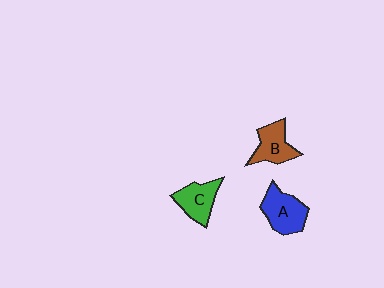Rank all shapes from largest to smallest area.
From largest to smallest: A (blue), C (green), B (brown).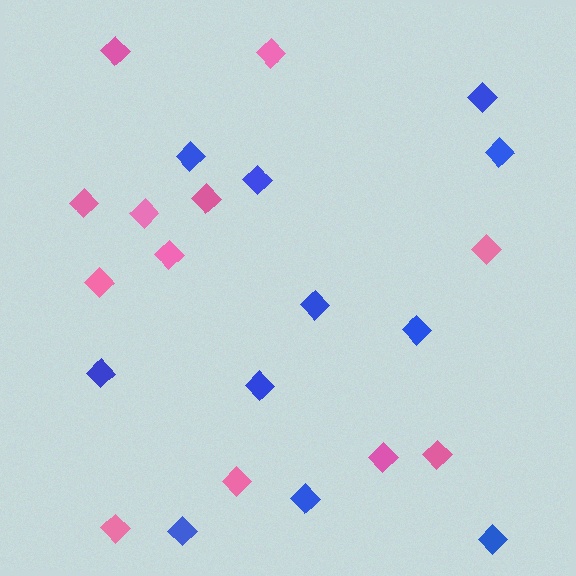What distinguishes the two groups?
There are 2 groups: one group of pink diamonds (12) and one group of blue diamonds (11).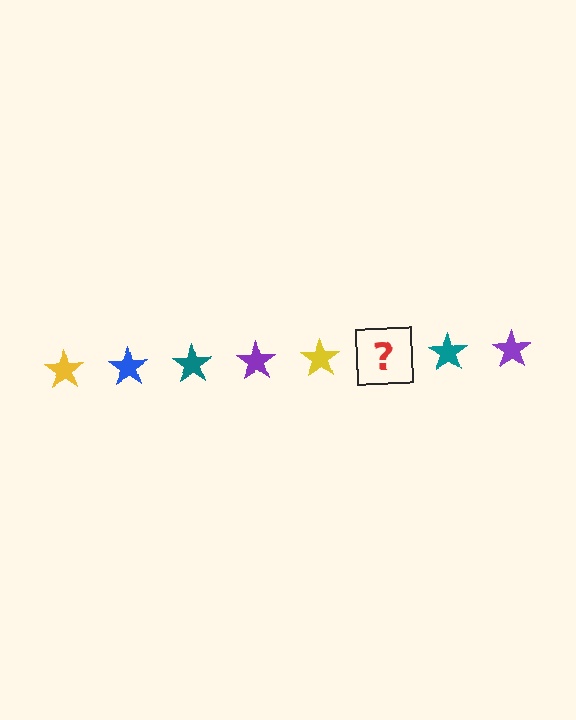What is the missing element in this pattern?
The missing element is a blue star.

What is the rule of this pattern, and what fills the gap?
The rule is that the pattern cycles through yellow, blue, teal, purple stars. The gap should be filled with a blue star.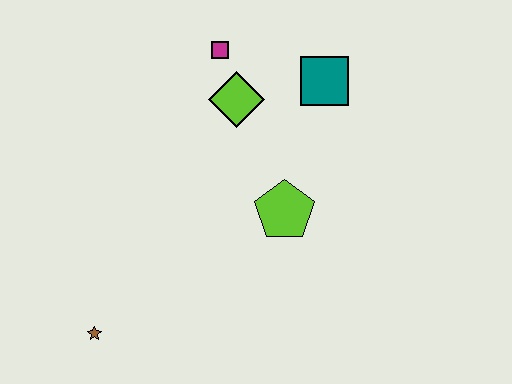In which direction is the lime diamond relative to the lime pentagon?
The lime diamond is above the lime pentagon.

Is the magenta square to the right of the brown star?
Yes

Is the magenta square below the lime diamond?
No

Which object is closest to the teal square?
The lime diamond is closest to the teal square.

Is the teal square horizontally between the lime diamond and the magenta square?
No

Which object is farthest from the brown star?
The teal square is farthest from the brown star.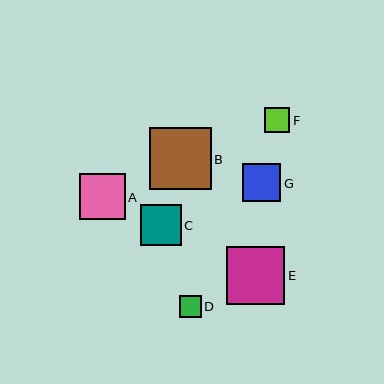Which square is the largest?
Square B is the largest with a size of approximately 62 pixels.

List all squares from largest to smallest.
From largest to smallest: B, E, A, C, G, F, D.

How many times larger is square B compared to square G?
Square B is approximately 1.6 times the size of square G.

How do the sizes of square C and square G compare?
Square C and square G are approximately the same size.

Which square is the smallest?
Square D is the smallest with a size of approximately 21 pixels.